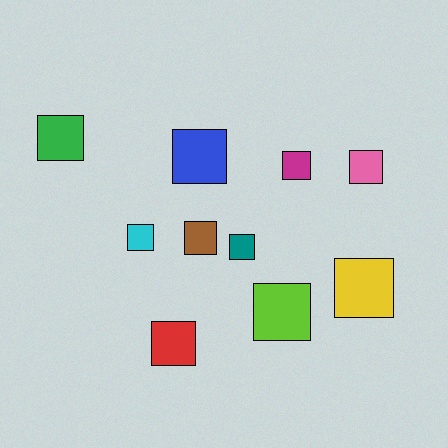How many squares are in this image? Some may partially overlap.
There are 10 squares.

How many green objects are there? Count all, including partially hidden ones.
There is 1 green object.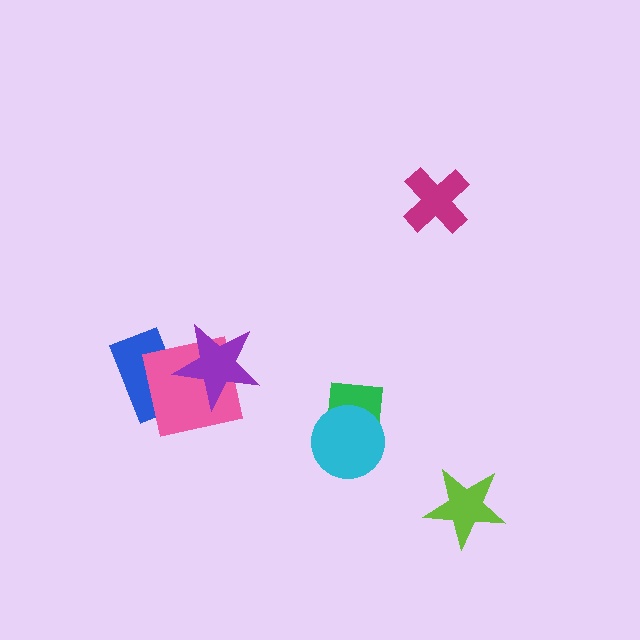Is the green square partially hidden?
Yes, it is partially covered by another shape.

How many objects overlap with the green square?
1 object overlaps with the green square.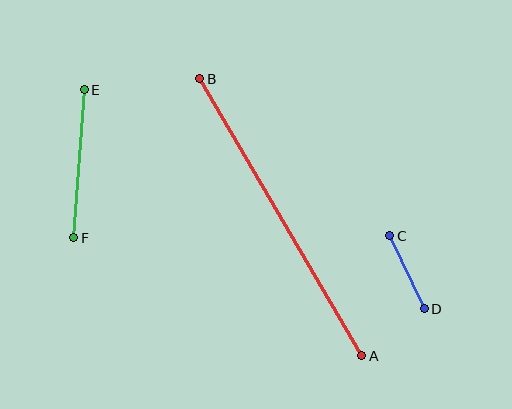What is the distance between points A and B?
The distance is approximately 321 pixels.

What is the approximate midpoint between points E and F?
The midpoint is at approximately (79, 164) pixels.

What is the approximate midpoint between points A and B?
The midpoint is at approximately (281, 217) pixels.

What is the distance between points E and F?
The distance is approximately 148 pixels.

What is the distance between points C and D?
The distance is approximately 81 pixels.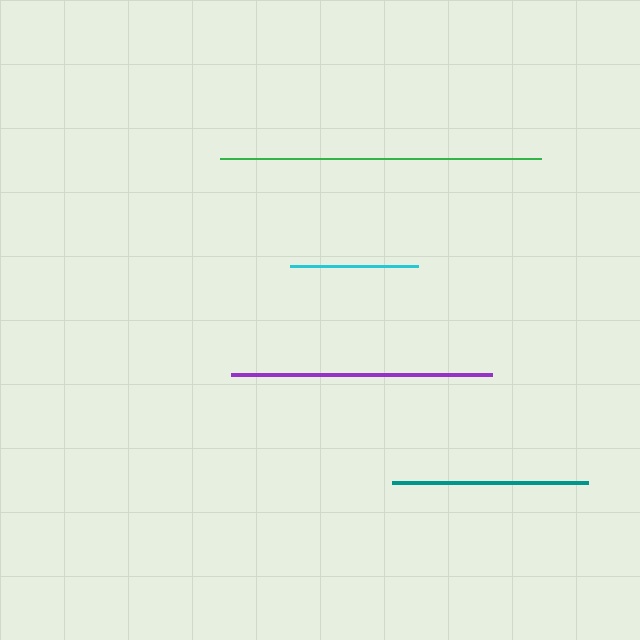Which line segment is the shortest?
The cyan line is the shortest at approximately 128 pixels.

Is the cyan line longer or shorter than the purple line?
The purple line is longer than the cyan line.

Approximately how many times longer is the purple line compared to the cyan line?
The purple line is approximately 2.0 times the length of the cyan line.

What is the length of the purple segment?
The purple segment is approximately 262 pixels long.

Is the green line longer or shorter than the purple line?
The green line is longer than the purple line.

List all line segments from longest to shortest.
From longest to shortest: green, purple, teal, cyan.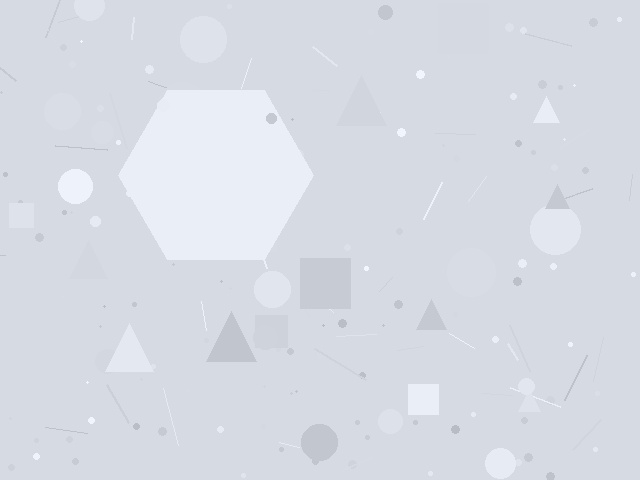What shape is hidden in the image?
A hexagon is hidden in the image.